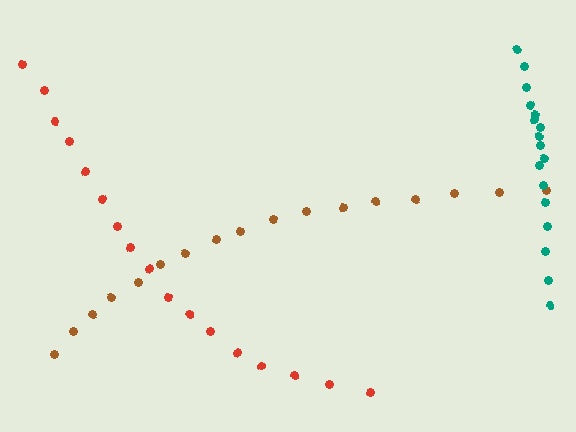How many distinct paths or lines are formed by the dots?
There are 3 distinct paths.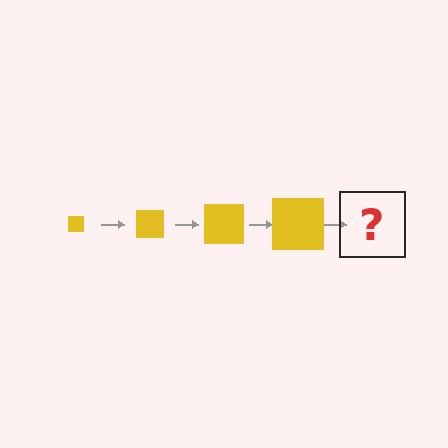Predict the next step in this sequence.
The next step is a yellow square, larger than the previous one.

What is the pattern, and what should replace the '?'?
The pattern is that the square gets progressively larger each step. The '?' should be a yellow square, larger than the previous one.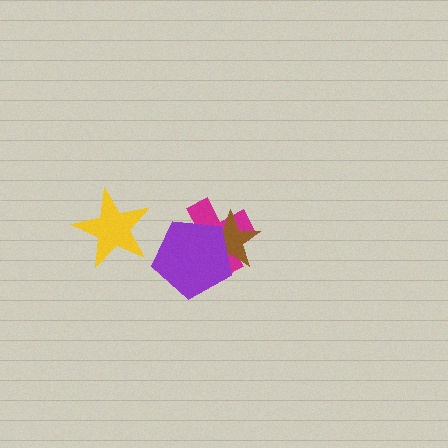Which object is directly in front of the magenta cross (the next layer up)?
The brown star is directly in front of the magenta cross.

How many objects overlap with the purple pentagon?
2 objects overlap with the purple pentagon.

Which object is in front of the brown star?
The purple pentagon is in front of the brown star.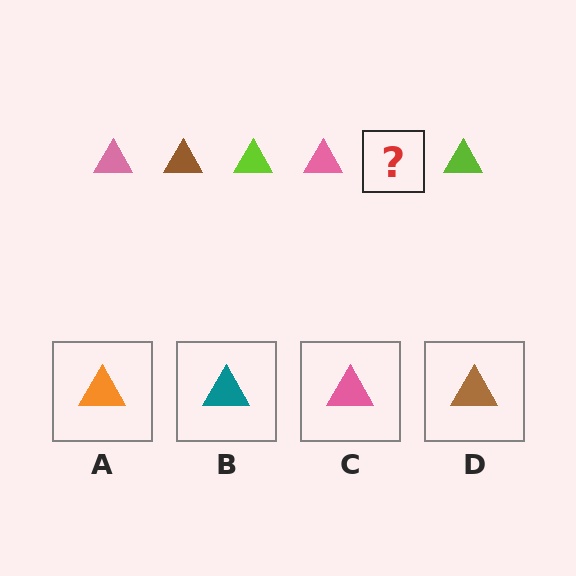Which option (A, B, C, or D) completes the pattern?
D.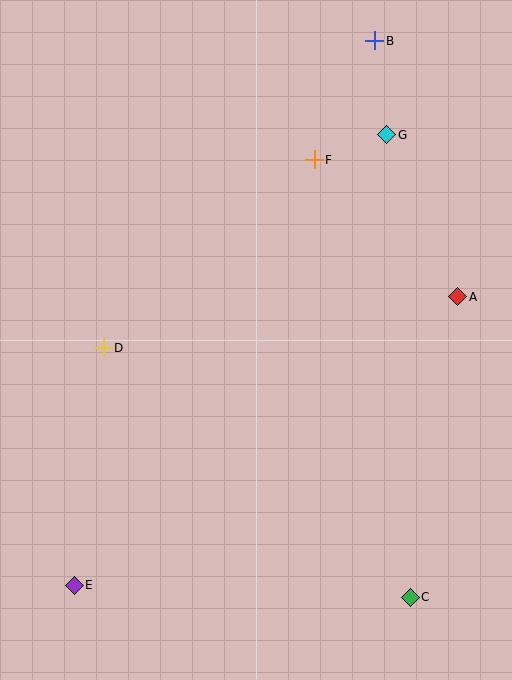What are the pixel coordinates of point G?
Point G is at (387, 135).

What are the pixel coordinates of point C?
Point C is at (410, 597).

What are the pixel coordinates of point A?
Point A is at (458, 297).